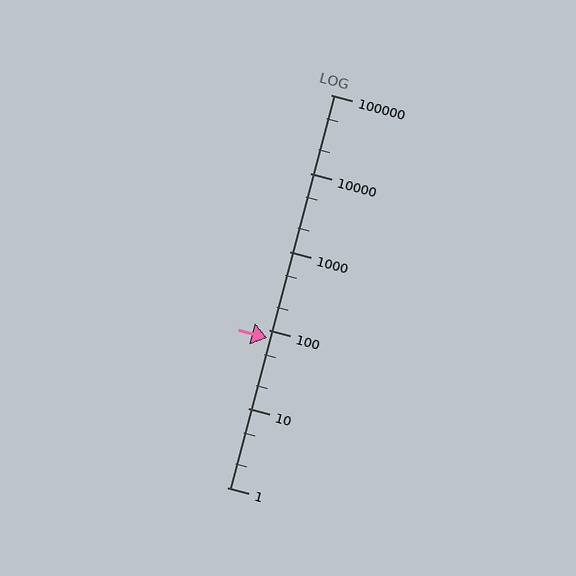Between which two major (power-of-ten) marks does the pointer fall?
The pointer is between 10 and 100.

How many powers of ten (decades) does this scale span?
The scale spans 5 decades, from 1 to 100000.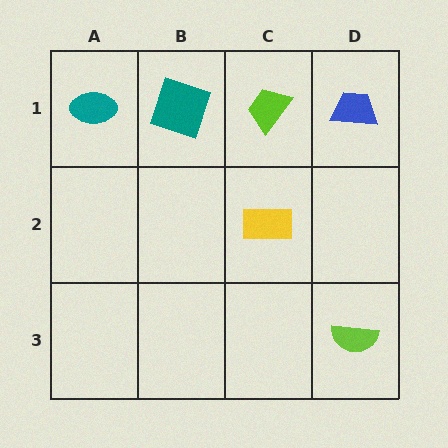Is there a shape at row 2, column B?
No, that cell is empty.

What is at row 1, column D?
A blue trapezoid.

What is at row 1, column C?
A lime trapezoid.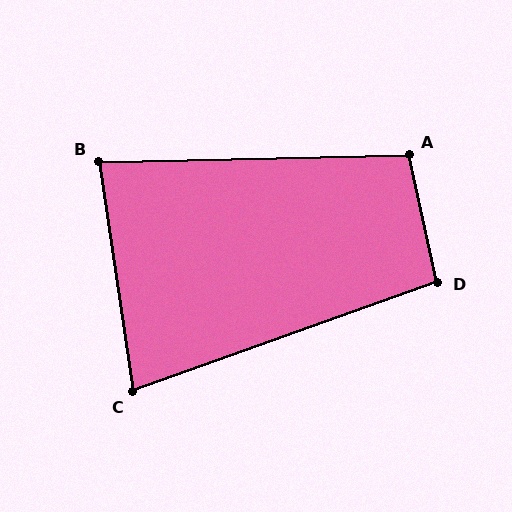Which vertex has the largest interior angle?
A, at approximately 101 degrees.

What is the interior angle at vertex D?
Approximately 97 degrees (obtuse).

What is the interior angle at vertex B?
Approximately 83 degrees (acute).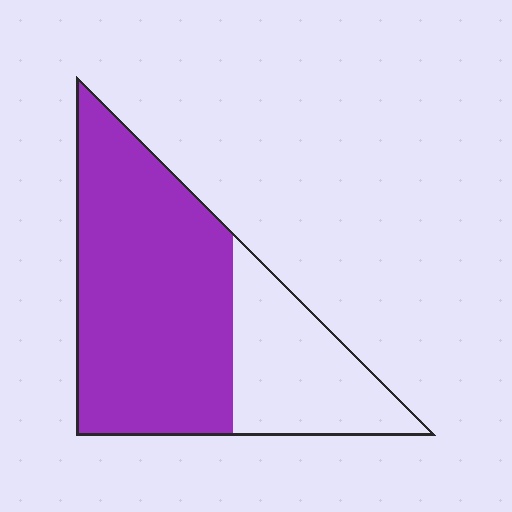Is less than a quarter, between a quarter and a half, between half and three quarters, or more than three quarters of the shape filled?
Between half and three quarters.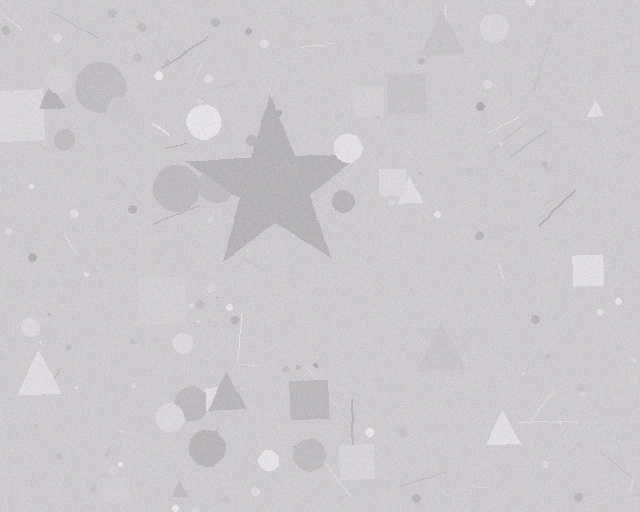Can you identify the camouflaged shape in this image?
The camouflaged shape is a star.